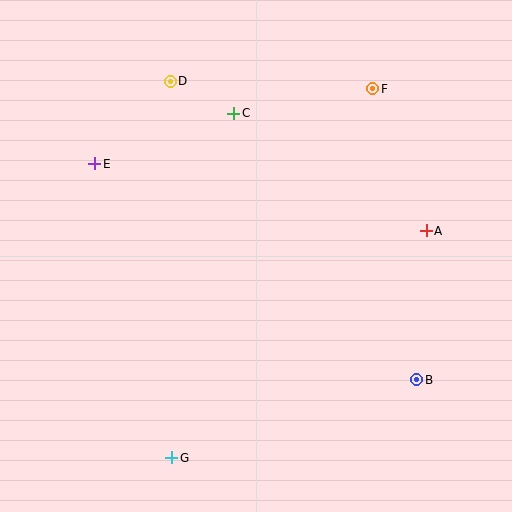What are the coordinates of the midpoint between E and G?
The midpoint between E and G is at (133, 311).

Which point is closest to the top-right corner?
Point F is closest to the top-right corner.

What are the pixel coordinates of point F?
Point F is at (373, 89).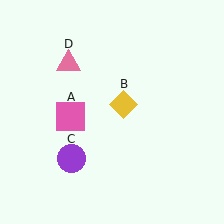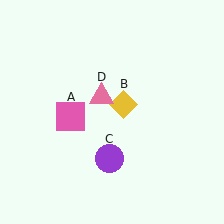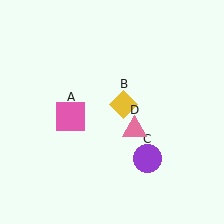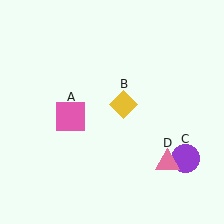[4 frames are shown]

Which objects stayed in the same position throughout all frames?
Pink square (object A) and yellow diamond (object B) remained stationary.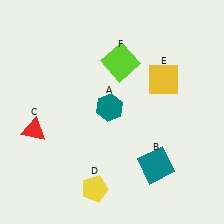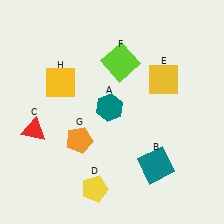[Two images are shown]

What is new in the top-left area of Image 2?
A yellow square (H) was added in the top-left area of Image 2.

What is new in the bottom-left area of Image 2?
An orange pentagon (G) was added in the bottom-left area of Image 2.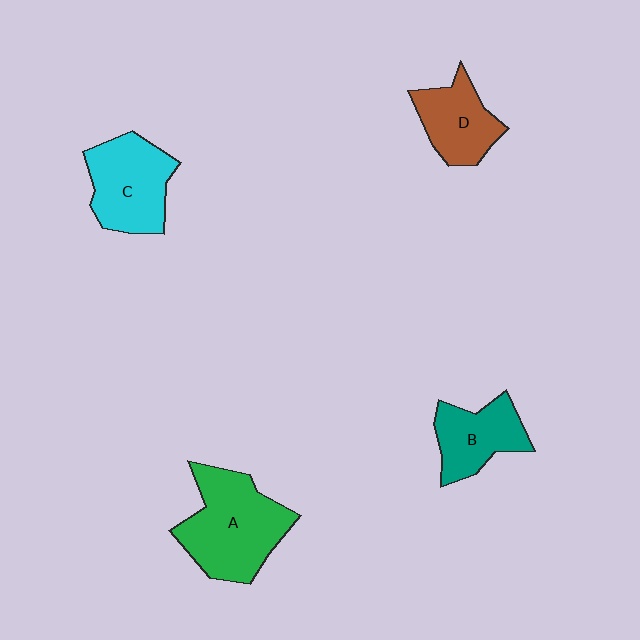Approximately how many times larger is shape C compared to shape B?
Approximately 1.3 times.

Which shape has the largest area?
Shape A (green).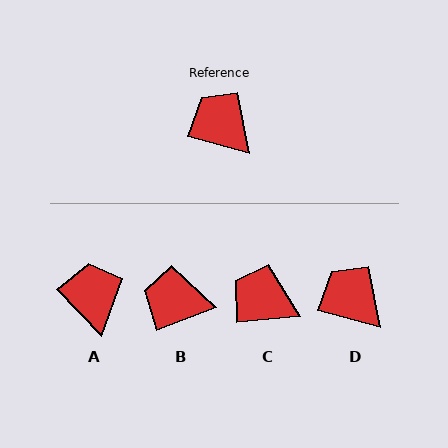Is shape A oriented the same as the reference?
No, it is off by about 31 degrees.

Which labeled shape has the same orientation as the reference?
D.